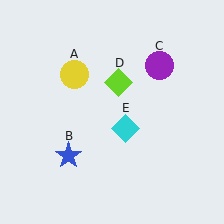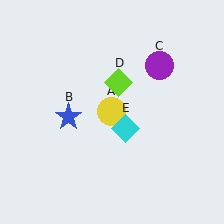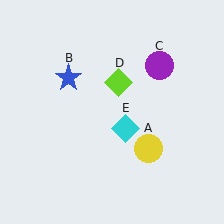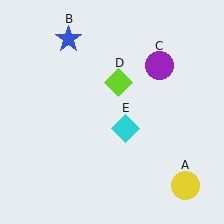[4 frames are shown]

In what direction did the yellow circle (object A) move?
The yellow circle (object A) moved down and to the right.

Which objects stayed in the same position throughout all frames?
Purple circle (object C) and lime diamond (object D) and cyan diamond (object E) remained stationary.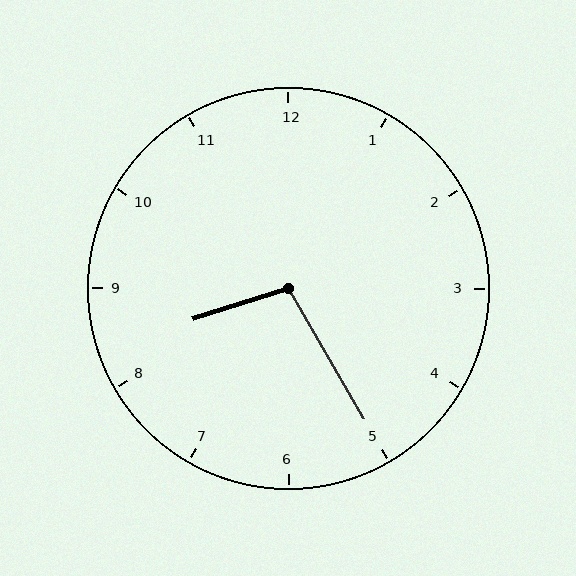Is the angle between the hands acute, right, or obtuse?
It is obtuse.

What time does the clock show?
8:25.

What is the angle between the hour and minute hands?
Approximately 102 degrees.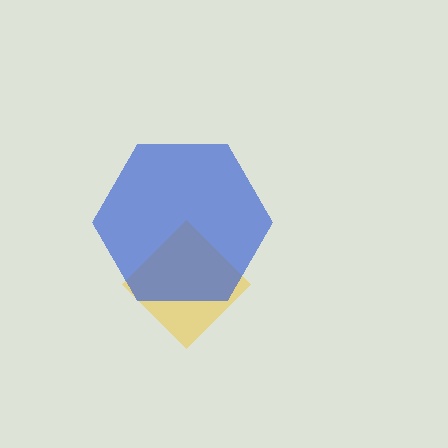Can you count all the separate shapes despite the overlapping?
Yes, there are 2 separate shapes.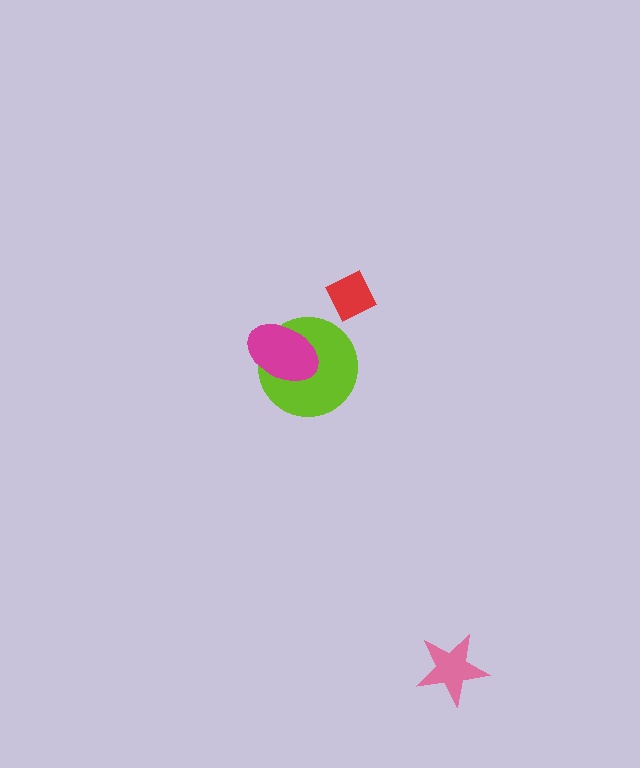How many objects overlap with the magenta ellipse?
1 object overlaps with the magenta ellipse.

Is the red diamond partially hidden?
No, no other shape covers it.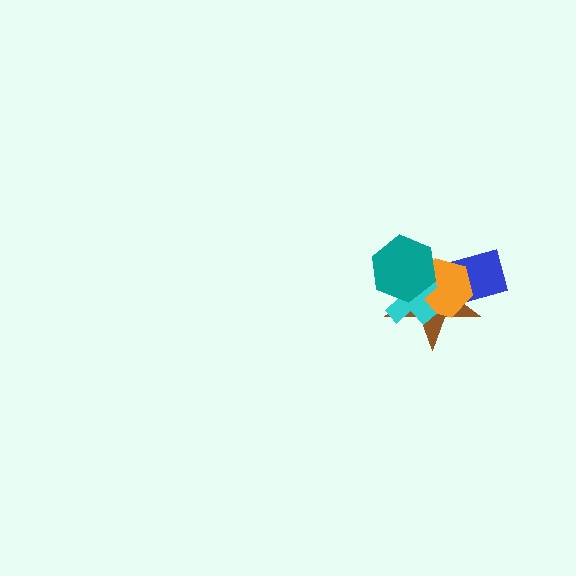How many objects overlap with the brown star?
4 objects overlap with the brown star.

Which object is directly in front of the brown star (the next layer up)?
The blue rectangle is directly in front of the brown star.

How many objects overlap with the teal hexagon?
3 objects overlap with the teal hexagon.